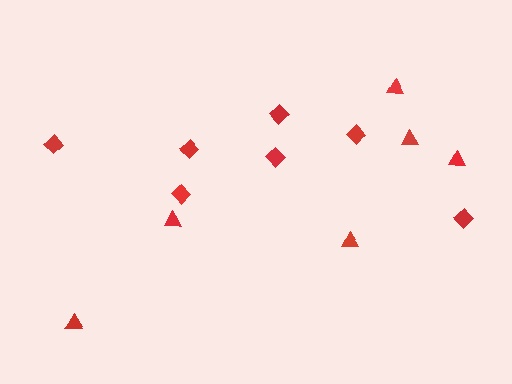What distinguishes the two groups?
There are 2 groups: one group of diamonds (7) and one group of triangles (6).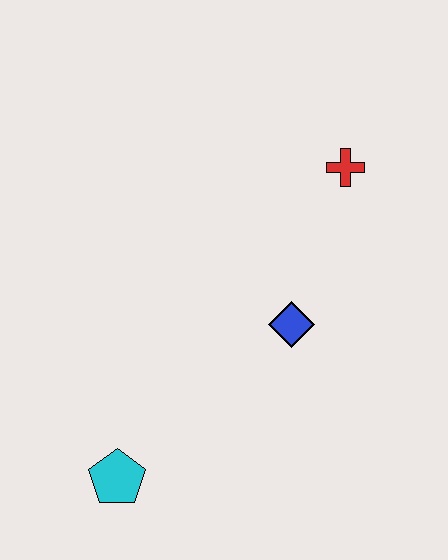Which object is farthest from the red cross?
The cyan pentagon is farthest from the red cross.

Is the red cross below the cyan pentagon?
No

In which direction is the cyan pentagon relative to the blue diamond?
The cyan pentagon is to the left of the blue diamond.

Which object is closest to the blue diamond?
The red cross is closest to the blue diamond.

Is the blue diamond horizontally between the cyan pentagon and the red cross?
Yes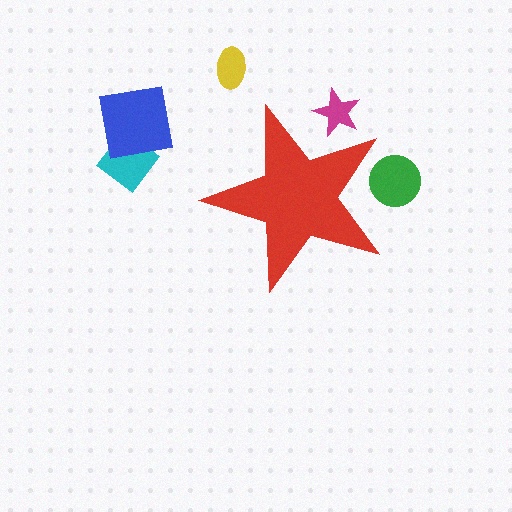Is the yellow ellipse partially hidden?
No, the yellow ellipse is fully visible.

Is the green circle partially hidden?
Yes, the green circle is partially hidden behind the red star.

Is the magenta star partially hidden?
Yes, the magenta star is partially hidden behind the red star.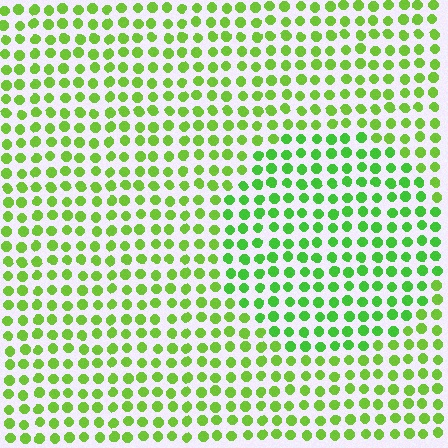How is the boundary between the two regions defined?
The boundary is defined purely by a slight shift in hue (about 20 degrees). Spacing, size, and orientation are identical on both sides.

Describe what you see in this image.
The image is filled with small lime elements in a uniform arrangement. A circle-shaped region is visible where the elements are tinted to a slightly different hue, forming a subtle color boundary.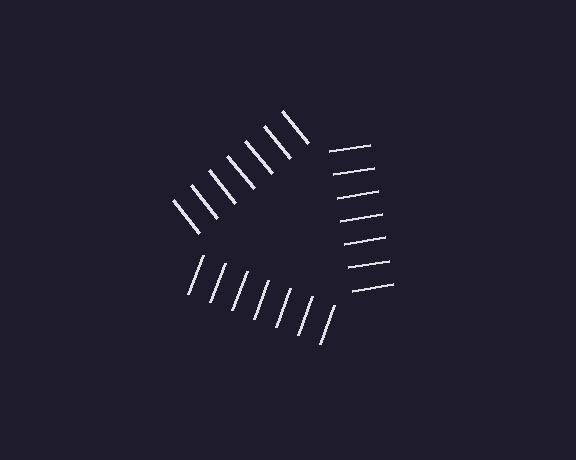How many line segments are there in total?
21 — 7 along each of the 3 edges.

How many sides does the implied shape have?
3 sides — the line-ends trace a triangle.